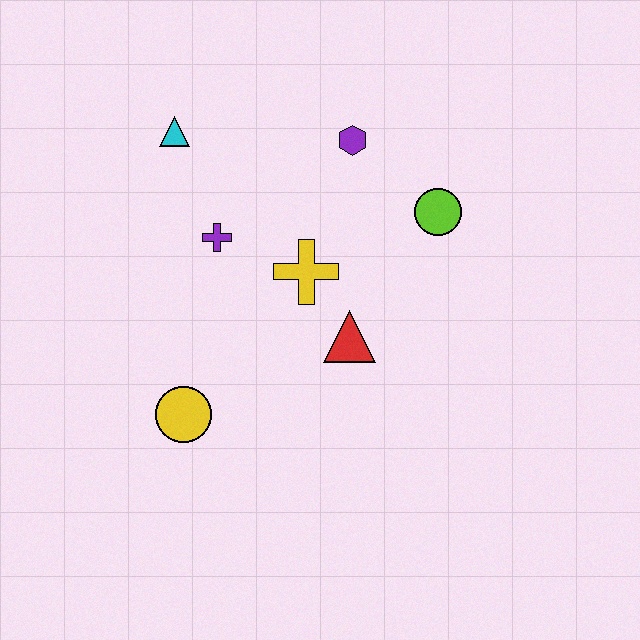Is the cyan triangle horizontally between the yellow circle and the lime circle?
No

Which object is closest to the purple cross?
The yellow cross is closest to the purple cross.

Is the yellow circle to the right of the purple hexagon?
No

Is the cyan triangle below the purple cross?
No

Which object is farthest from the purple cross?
The lime circle is farthest from the purple cross.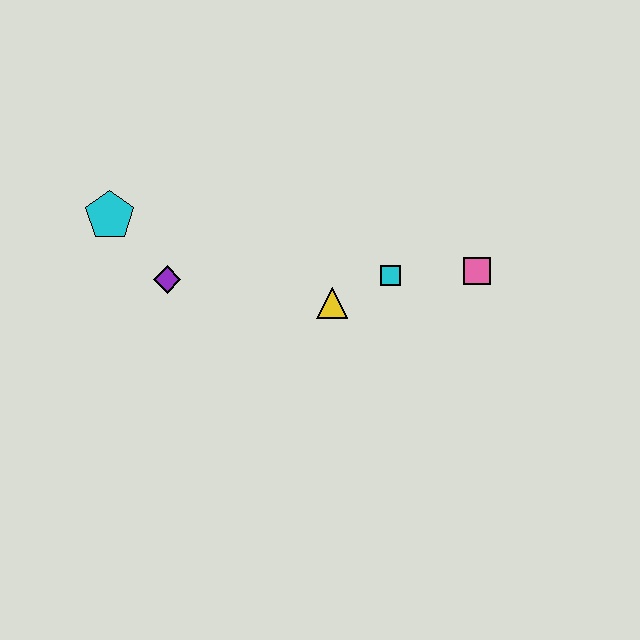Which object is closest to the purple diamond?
The cyan pentagon is closest to the purple diamond.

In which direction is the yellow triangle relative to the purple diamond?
The yellow triangle is to the right of the purple diamond.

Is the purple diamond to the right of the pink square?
No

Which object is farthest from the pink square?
The cyan pentagon is farthest from the pink square.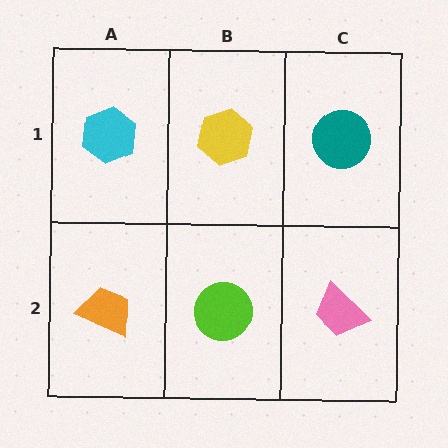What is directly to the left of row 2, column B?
An orange trapezoid.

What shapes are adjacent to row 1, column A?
An orange trapezoid (row 2, column A), a yellow hexagon (row 1, column B).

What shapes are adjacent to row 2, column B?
A yellow hexagon (row 1, column B), an orange trapezoid (row 2, column A), a pink trapezoid (row 2, column C).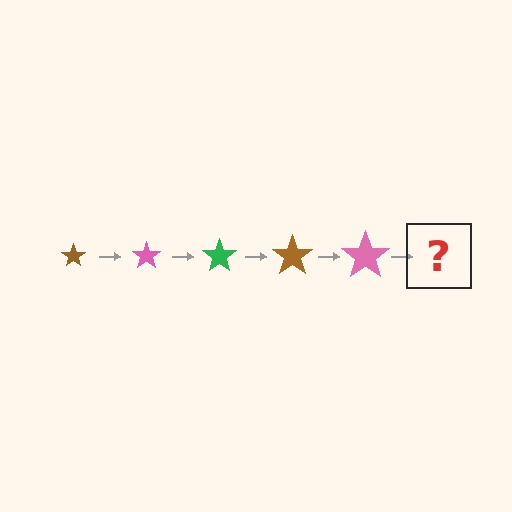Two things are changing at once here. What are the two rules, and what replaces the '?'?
The two rules are that the star grows larger each step and the color cycles through brown, pink, and green. The '?' should be a green star, larger than the previous one.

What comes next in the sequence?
The next element should be a green star, larger than the previous one.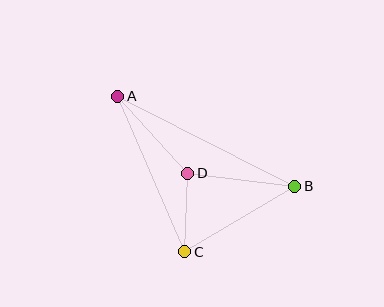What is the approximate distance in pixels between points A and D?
The distance between A and D is approximately 104 pixels.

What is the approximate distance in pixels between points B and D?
The distance between B and D is approximately 108 pixels.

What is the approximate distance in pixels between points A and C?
The distance between A and C is approximately 169 pixels.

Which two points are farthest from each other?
Points A and B are farthest from each other.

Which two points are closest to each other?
Points C and D are closest to each other.